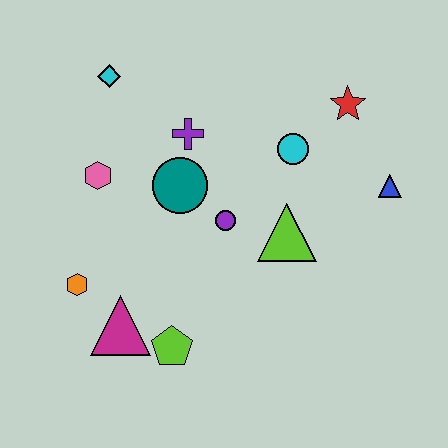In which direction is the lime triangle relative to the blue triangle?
The lime triangle is to the left of the blue triangle.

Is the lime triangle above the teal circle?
No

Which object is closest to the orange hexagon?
The magenta triangle is closest to the orange hexagon.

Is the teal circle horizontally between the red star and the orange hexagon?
Yes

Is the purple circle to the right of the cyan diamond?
Yes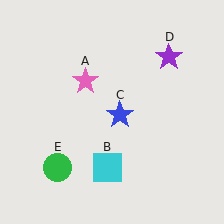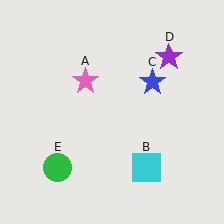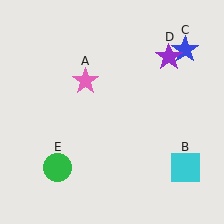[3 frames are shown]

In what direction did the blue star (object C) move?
The blue star (object C) moved up and to the right.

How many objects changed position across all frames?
2 objects changed position: cyan square (object B), blue star (object C).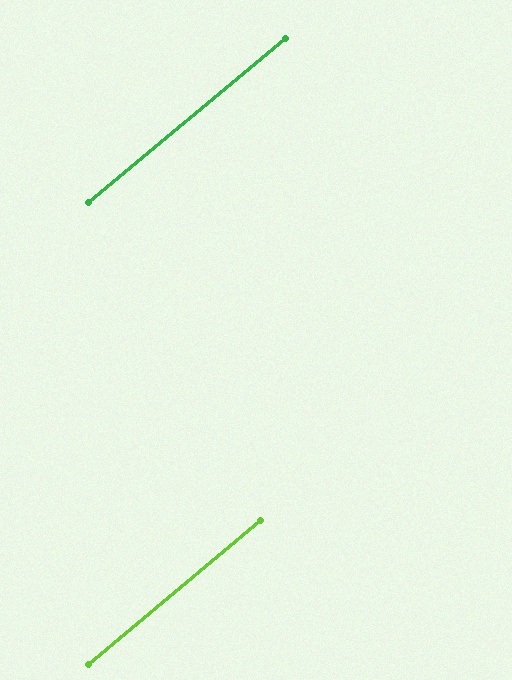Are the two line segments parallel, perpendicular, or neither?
Parallel — their directions differ by only 0.1°.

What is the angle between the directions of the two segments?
Approximately 0 degrees.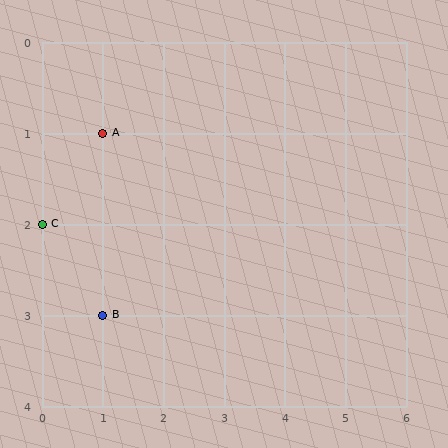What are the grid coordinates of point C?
Point C is at grid coordinates (0, 2).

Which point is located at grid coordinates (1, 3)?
Point B is at (1, 3).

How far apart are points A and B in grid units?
Points A and B are 2 rows apart.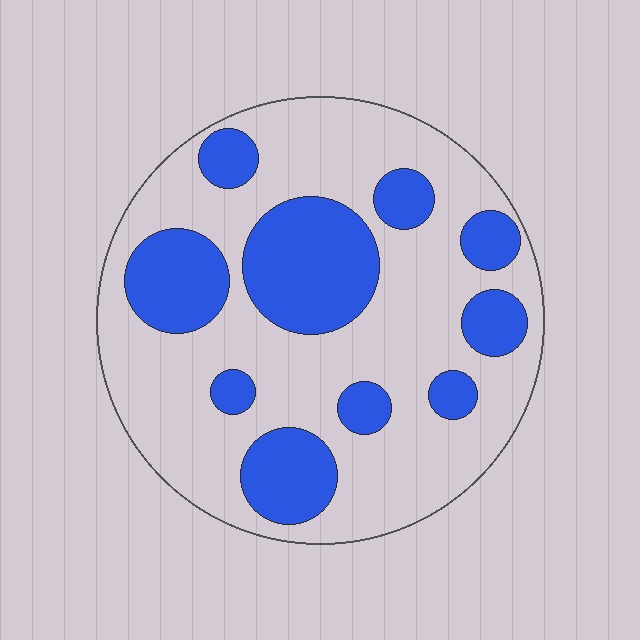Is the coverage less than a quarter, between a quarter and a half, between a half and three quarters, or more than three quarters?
Between a quarter and a half.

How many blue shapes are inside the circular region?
10.